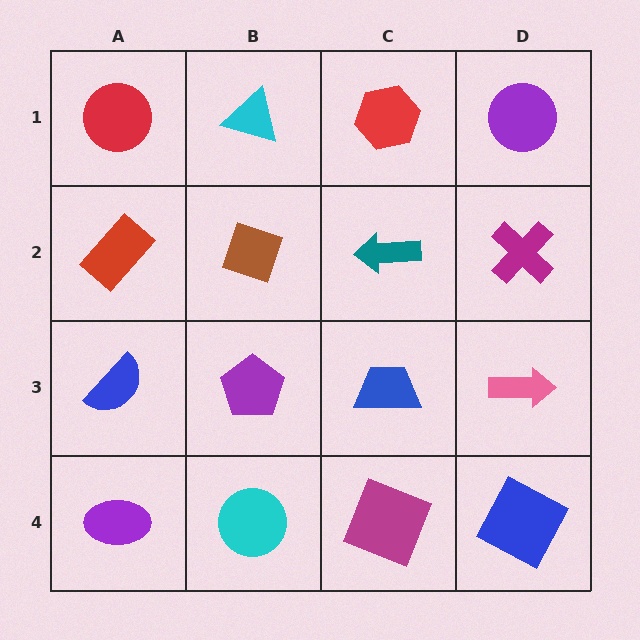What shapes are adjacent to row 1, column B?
A brown diamond (row 2, column B), a red circle (row 1, column A), a red hexagon (row 1, column C).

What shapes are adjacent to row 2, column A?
A red circle (row 1, column A), a blue semicircle (row 3, column A), a brown diamond (row 2, column B).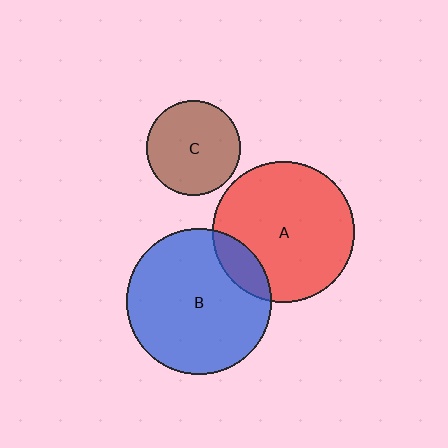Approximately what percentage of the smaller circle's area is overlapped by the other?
Approximately 15%.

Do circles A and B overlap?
Yes.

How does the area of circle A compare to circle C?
Approximately 2.2 times.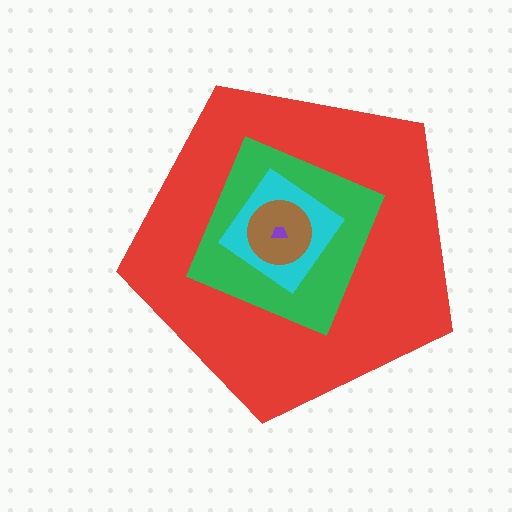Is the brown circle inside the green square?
Yes.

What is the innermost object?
The purple trapezoid.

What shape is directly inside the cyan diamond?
The brown circle.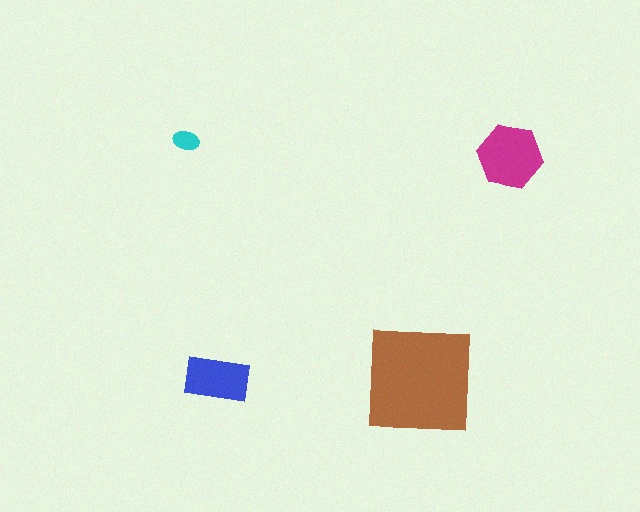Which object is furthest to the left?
The cyan ellipse is leftmost.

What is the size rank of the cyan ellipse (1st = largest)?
4th.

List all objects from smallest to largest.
The cyan ellipse, the blue rectangle, the magenta hexagon, the brown square.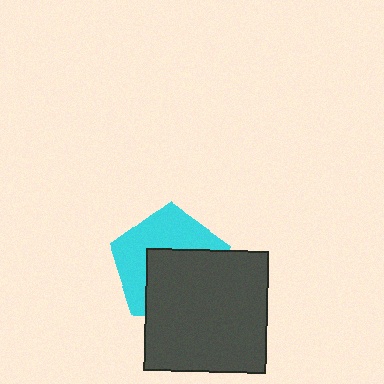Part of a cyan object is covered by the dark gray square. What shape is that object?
It is a pentagon.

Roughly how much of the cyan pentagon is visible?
About half of it is visible (roughly 49%).